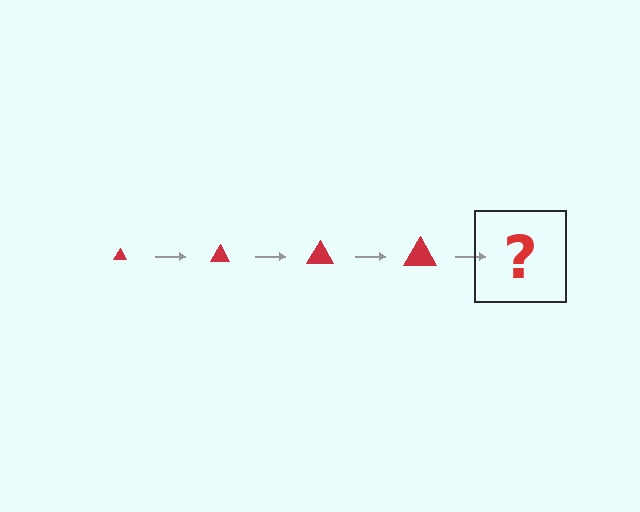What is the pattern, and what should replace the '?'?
The pattern is that the triangle gets progressively larger each step. The '?' should be a red triangle, larger than the previous one.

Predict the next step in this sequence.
The next step is a red triangle, larger than the previous one.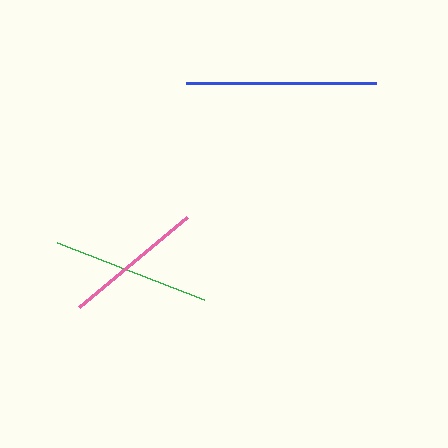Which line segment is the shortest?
The pink line is the shortest at approximately 141 pixels.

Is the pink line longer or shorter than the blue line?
The blue line is longer than the pink line.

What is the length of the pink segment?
The pink segment is approximately 141 pixels long.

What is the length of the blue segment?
The blue segment is approximately 190 pixels long.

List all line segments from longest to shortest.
From longest to shortest: blue, green, pink.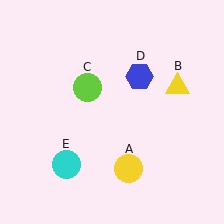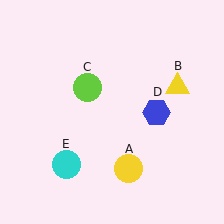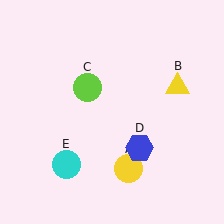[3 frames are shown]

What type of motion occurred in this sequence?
The blue hexagon (object D) rotated clockwise around the center of the scene.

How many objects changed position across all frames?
1 object changed position: blue hexagon (object D).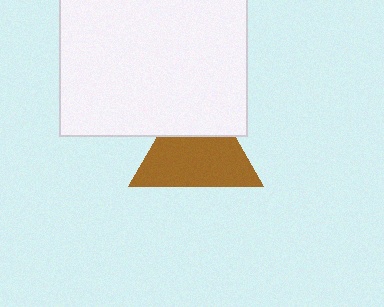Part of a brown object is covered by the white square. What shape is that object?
It is a triangle.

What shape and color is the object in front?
The object in front is a white square.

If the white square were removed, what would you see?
You would see the complete brown triangle.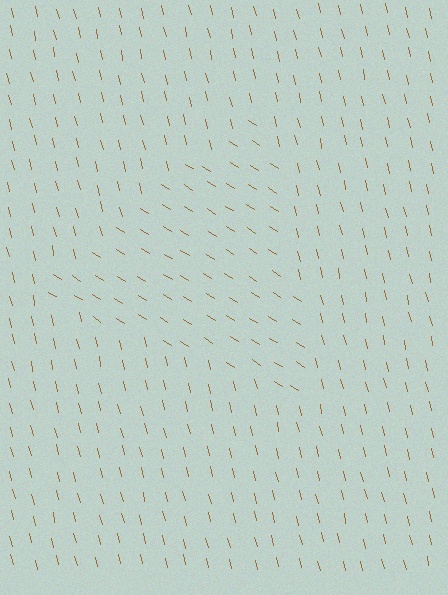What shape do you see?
I see a triangle.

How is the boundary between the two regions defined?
The boundary is defined purely by a change in line orientation (approximately 45 degrees difference). All lines are the same color and thickness.